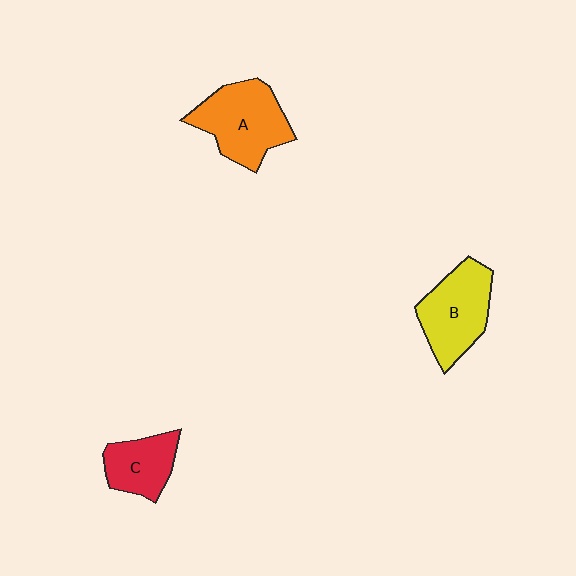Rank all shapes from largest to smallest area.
From largest to smallest: A (orange), B (yellow), C (red).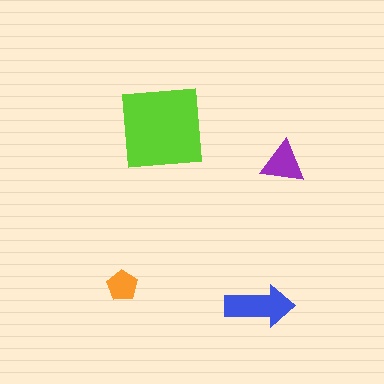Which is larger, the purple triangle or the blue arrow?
The blue arrow.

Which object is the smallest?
The orange pentagon.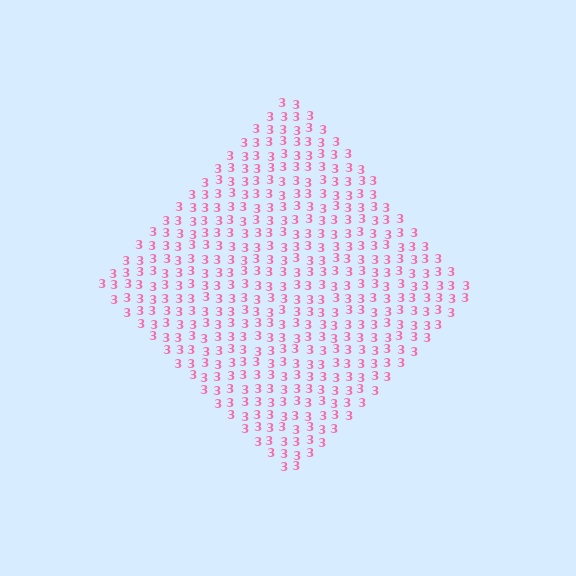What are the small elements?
The small elements are digit 3's.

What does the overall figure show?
The overall figure shows a diamond.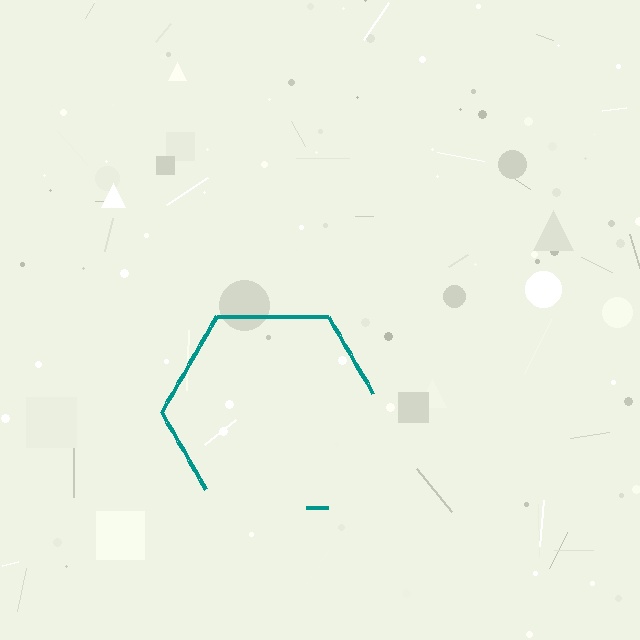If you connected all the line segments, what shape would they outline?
They would outline a hexagon.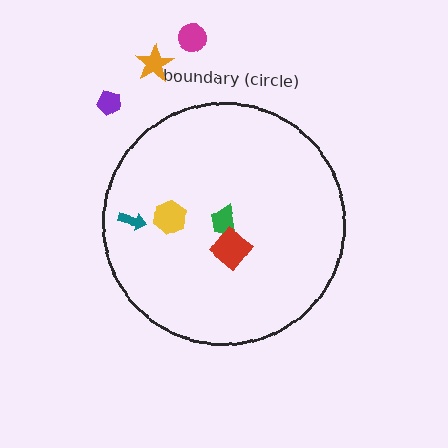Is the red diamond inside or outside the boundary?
Inside.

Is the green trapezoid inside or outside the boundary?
Inside.